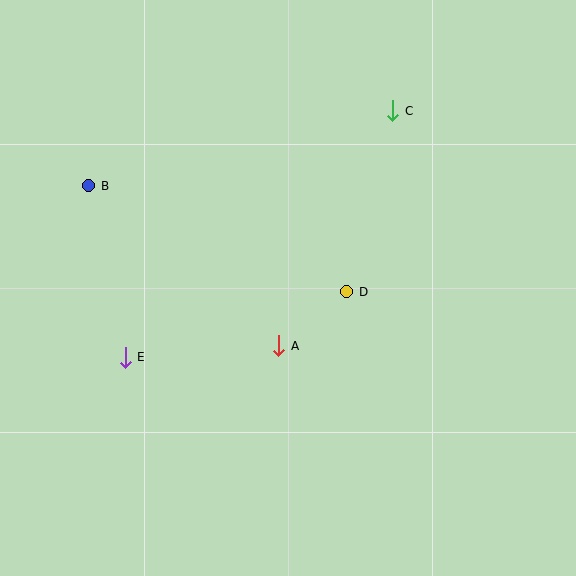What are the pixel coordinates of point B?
Point B is at (89, 186).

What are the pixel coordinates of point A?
Point A is at (279, 346).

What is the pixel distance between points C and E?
The distance between C and E is 364 pixels.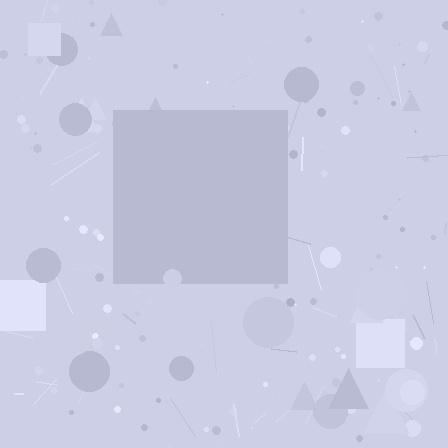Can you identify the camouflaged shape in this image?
The camouflaged shape is a square.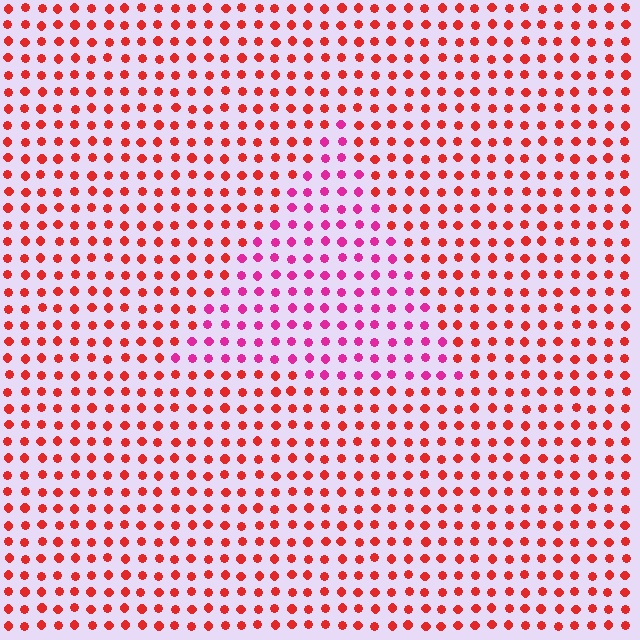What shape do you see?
I see a triangle.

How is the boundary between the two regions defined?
The boundary is defined purely by a slight shift in hue (about 39 degrees). Spacing, size, and orientation are identical on both sides.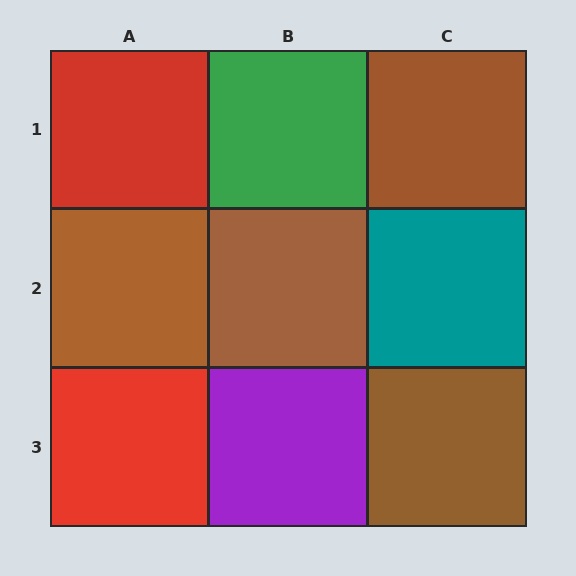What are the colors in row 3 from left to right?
Red, purple, brown.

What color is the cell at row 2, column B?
Brown.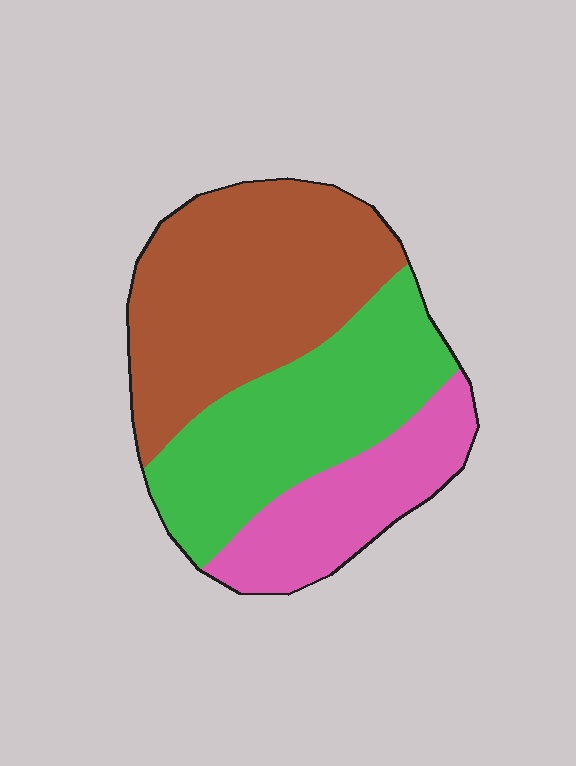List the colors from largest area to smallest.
From largest to smallest: brown, green, pink.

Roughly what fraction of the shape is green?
Green covers 35% of the shape.